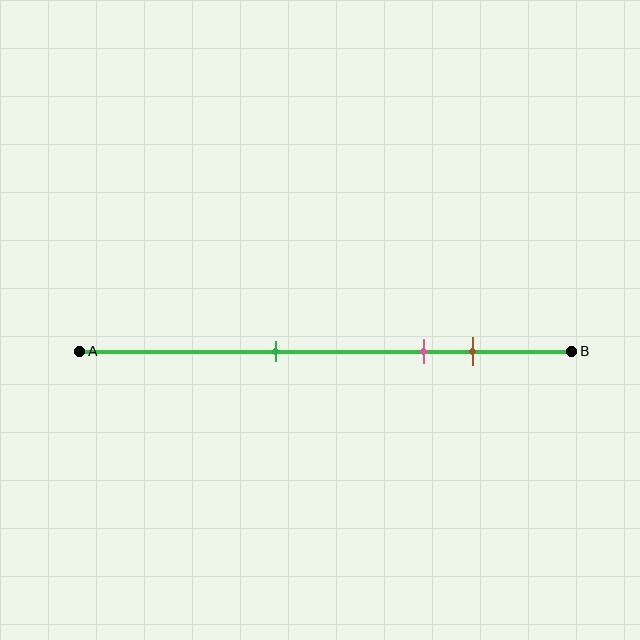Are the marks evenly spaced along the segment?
No, the marks are not evenly spaced.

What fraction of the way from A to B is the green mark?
The green mark is approximately 40% (0.4) of the way from A to B.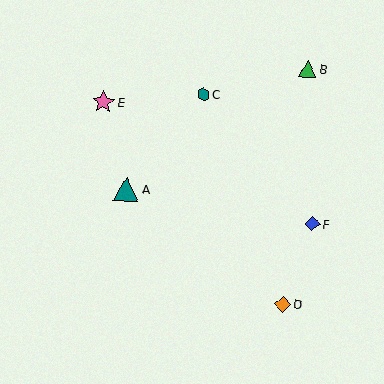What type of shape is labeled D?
Shape D is an orange diamond.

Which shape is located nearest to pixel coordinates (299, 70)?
The green triangle (labeled B) at (308, 69) is nearest to that location.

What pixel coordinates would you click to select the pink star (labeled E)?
Click at (103, 102) to select the pink star E.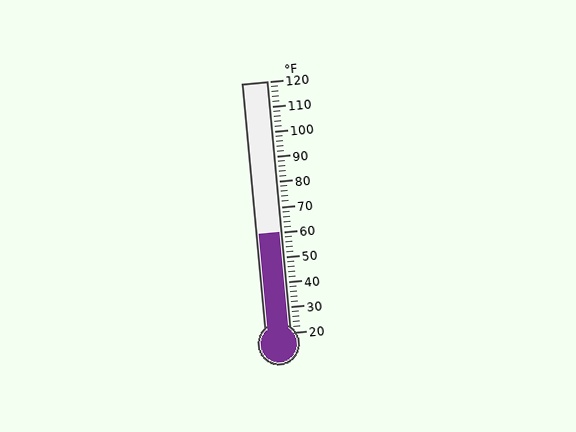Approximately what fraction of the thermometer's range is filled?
The thermometer is filled to approximately 40% of its range.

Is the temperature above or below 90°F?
The temperature is below 90°F.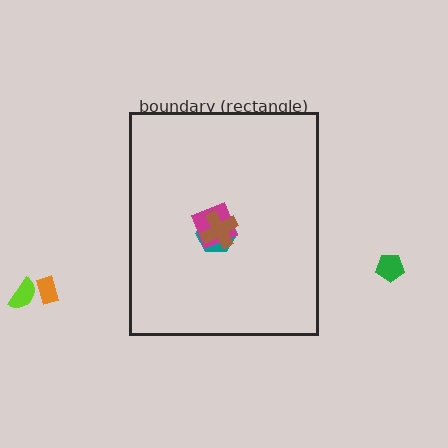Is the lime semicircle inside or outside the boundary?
Outside.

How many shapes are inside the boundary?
3 inside, 3 outside.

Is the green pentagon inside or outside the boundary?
Outside.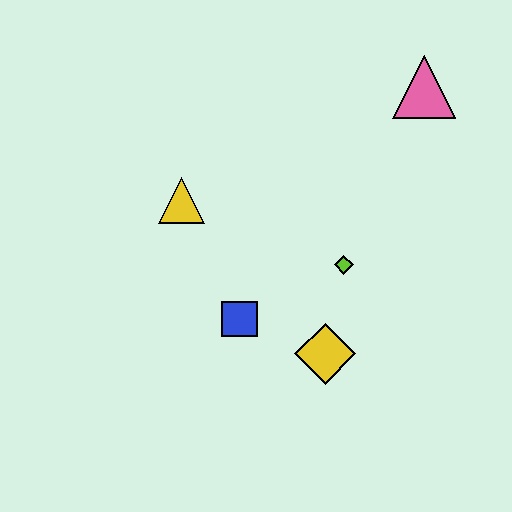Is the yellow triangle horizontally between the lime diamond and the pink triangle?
No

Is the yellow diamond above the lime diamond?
No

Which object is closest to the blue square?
The yellow diamond is closest to the blue square.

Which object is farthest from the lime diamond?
The pink triangle is farthest from the lime diamond.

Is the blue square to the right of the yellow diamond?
No